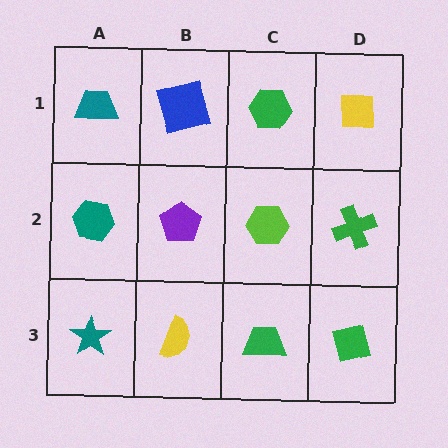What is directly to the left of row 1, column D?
A green hexagon.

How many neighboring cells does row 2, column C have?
4.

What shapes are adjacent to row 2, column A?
A teal trapezoid (row 1, column A), a teal star (row 3, column A), a purple pentagon (row 2, column B).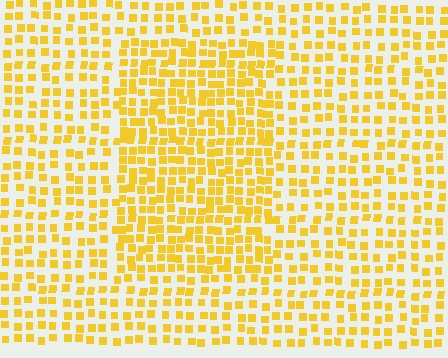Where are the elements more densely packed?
The elements are more densely packed inside the rectangle boundary.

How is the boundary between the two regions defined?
The boundary is defined by a change in element density (approximately 1.6x ratio). All elements are the same color, size, and shape.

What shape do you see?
I see a rectangle.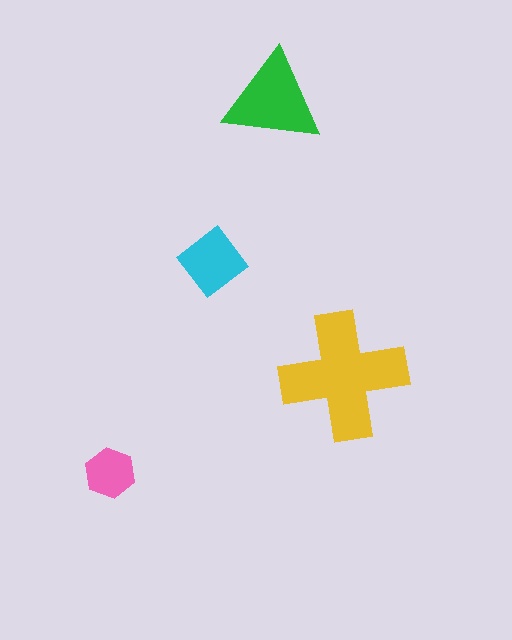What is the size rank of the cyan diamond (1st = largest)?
3rd.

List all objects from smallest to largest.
The pink hexagon, the cyan diamond, the green triangle, the yellow cross.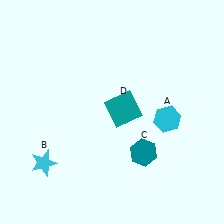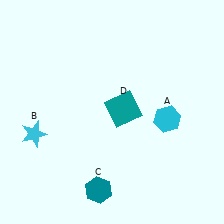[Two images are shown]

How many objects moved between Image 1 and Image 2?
2 objects moved between the two images.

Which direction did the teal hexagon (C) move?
The teal hexagon (C) moved left.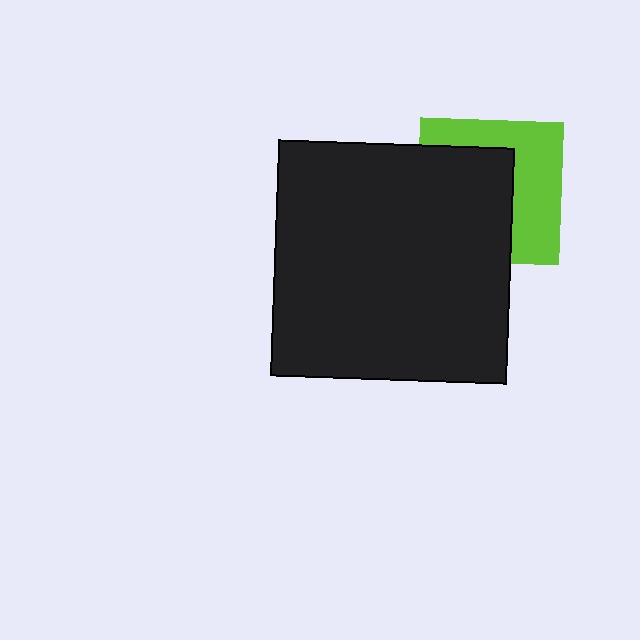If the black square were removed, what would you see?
You would see the complete lime square.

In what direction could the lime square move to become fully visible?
The lime square could move right. That would shift it out from behind the black square entirely.